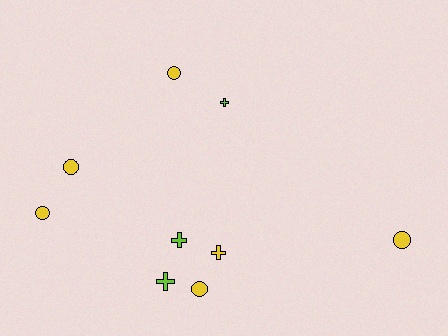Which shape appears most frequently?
Circle, with 5 objects.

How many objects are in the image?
There are 9 objects.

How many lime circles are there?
There are no lime circles.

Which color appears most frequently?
Yellow, with 6 objects.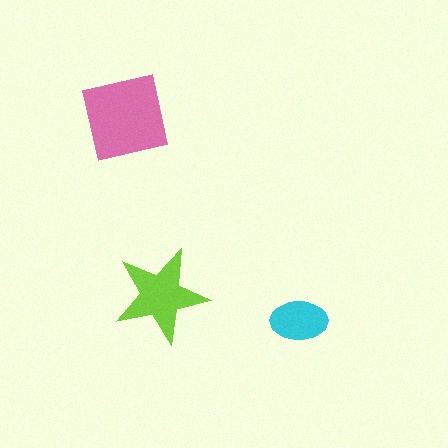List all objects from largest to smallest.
The pink square, the lime star, the cyan ellipse.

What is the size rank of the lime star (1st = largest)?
2nd.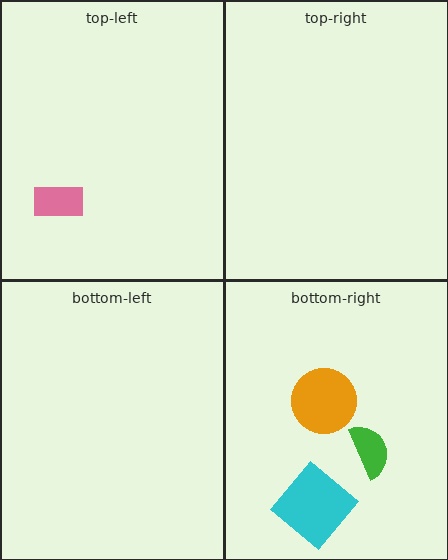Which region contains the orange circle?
The bottom-right region.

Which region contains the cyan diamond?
The bottom-right region.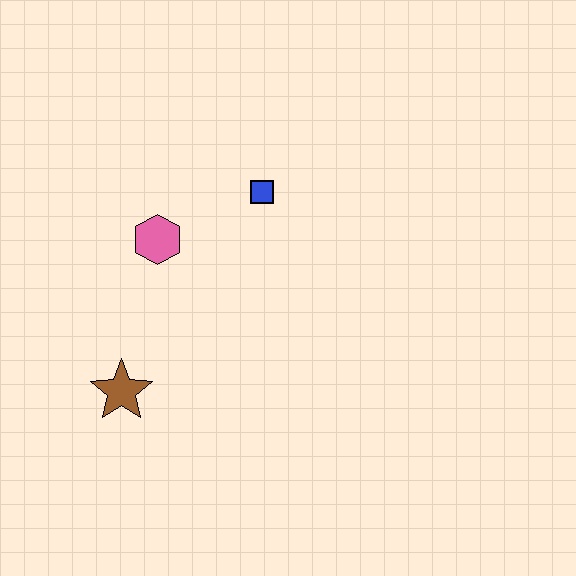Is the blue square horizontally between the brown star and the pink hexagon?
No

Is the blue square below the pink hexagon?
No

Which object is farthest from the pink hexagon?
The brown star is farthest from the pink hexagon.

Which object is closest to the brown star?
The pink hexagon is closest to the brown star.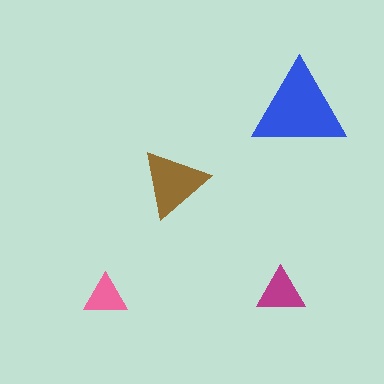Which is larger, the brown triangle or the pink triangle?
The brown one.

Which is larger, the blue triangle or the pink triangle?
The blue one.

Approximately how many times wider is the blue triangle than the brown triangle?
About 1.5 times wider.